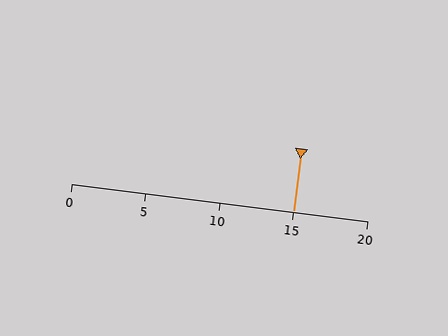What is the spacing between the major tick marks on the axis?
The major ticks are spaced 5 apart.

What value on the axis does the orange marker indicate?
The marker indicates approximately 15.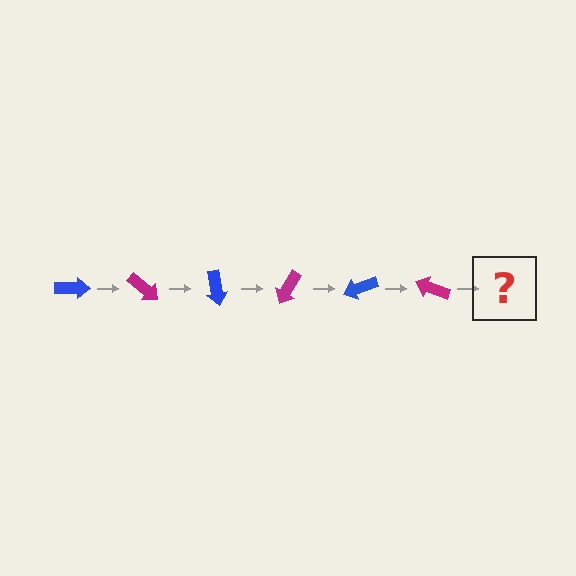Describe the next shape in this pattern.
It should be a blue arrow, rotated 240 degrees from the start.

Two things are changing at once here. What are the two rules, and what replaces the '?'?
The two rules are that it rotates 40 degrees each step and the color cycles through blue and magenta. The '?' should be a blue arrow, rotated 240 degrees from the start.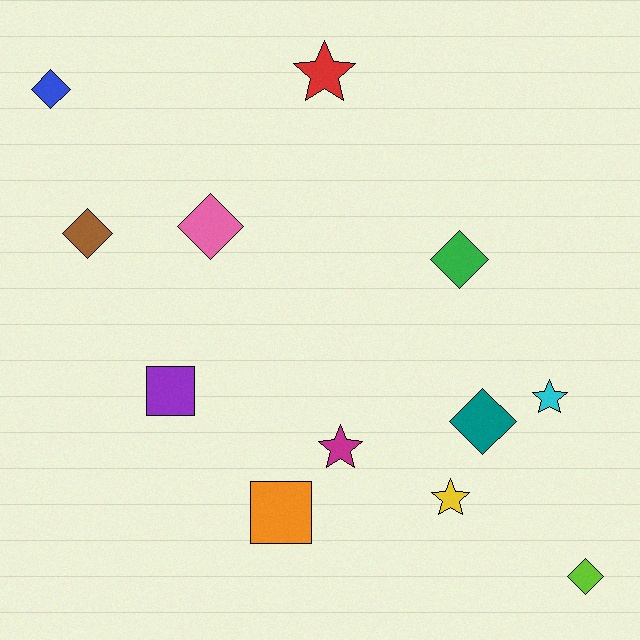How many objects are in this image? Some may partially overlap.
There are 12 objects.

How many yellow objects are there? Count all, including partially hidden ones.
There is 1 yellow object.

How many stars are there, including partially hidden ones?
There are 4 stars.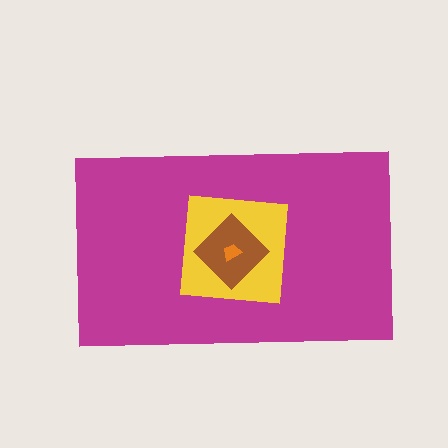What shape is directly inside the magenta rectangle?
The yellow square.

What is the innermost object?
The orange trapezoid.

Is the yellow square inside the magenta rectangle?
Yes.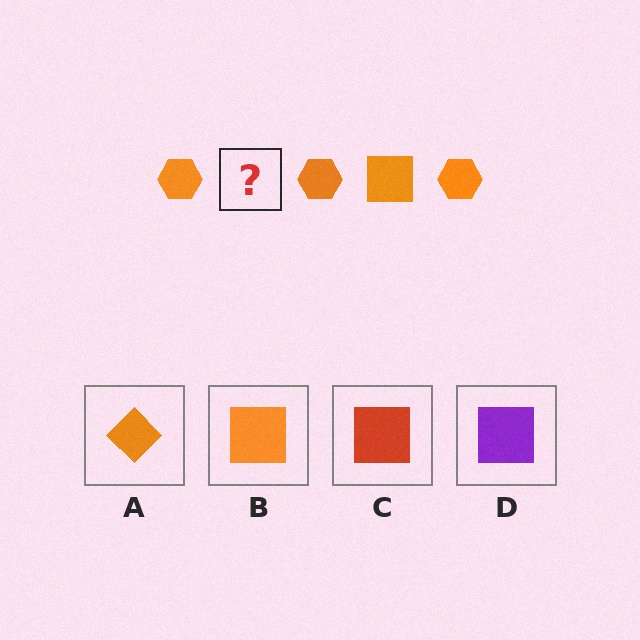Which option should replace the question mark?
Option B.